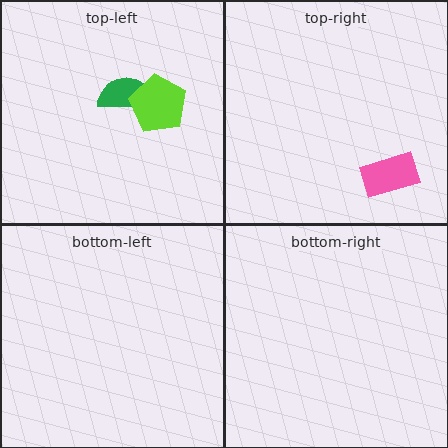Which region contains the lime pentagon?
The top-left region.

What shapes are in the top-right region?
The pink rectangle.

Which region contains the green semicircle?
The top-left region.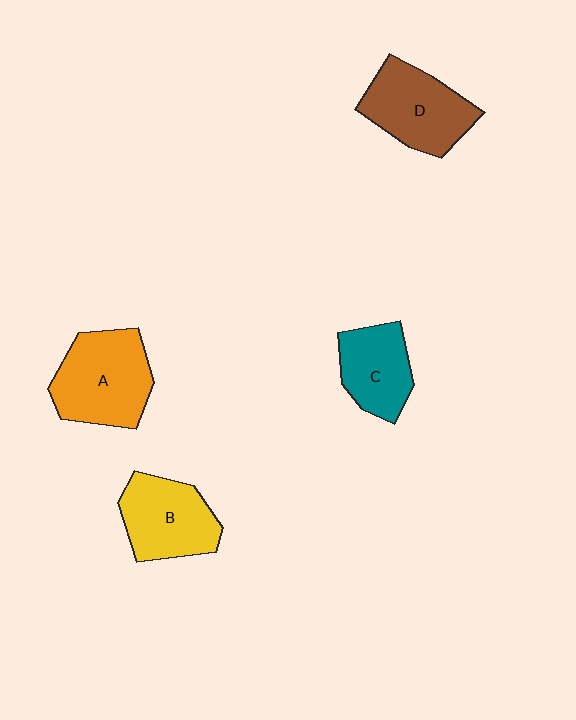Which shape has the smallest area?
Shape C (teal).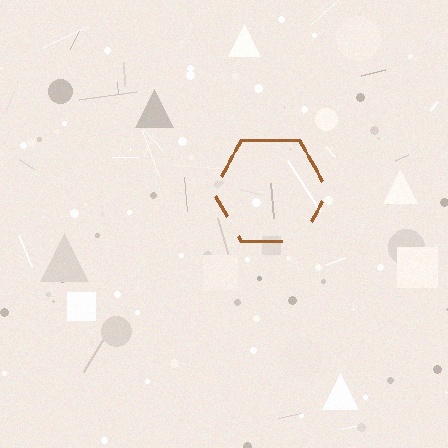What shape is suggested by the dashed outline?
The dashed outline suggests a hexagon.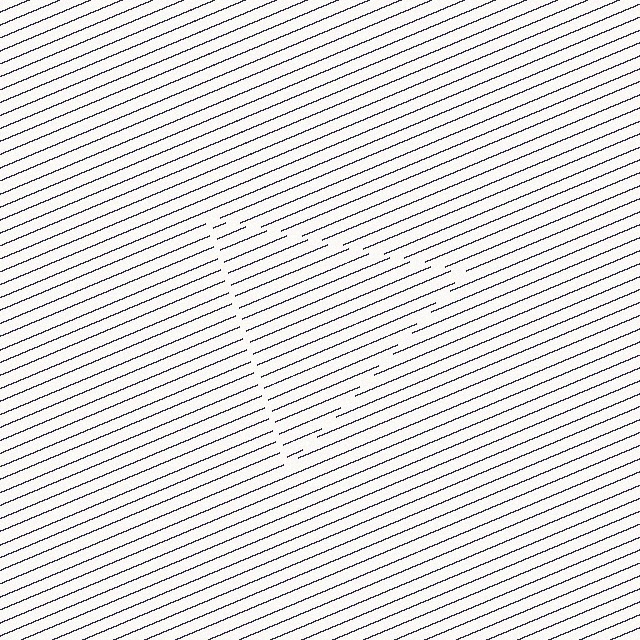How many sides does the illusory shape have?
3 sides — the line-ends trace a triangle.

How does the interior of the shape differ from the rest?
The interior of the shape contains the same grating, shifted by half a period — the contour is defined by the phase discontinuity where line-ends from the inner and outer gratings abut.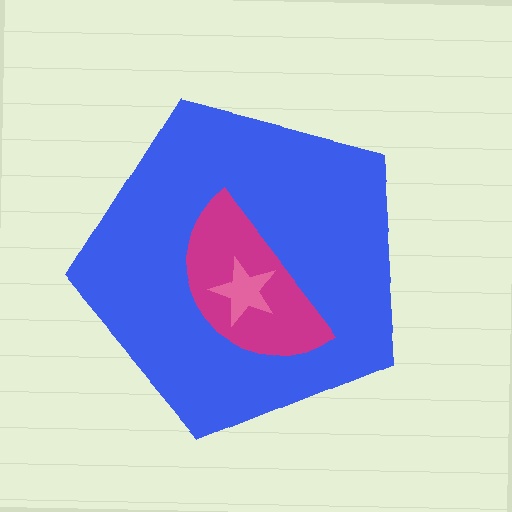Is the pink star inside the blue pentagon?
Yes.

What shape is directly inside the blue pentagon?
The magenta semicircle.